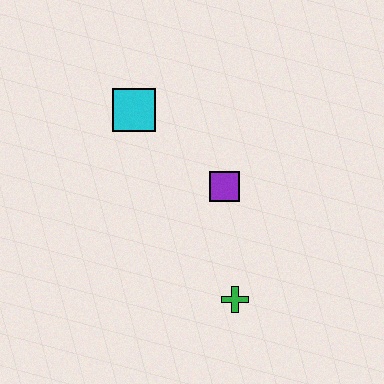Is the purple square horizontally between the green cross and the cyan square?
Yes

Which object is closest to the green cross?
The purple square is closest to the green cross.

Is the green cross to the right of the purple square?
Yes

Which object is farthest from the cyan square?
The green cross is farthest from the cyan square.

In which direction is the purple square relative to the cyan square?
The purple square is to the right of the cyan square.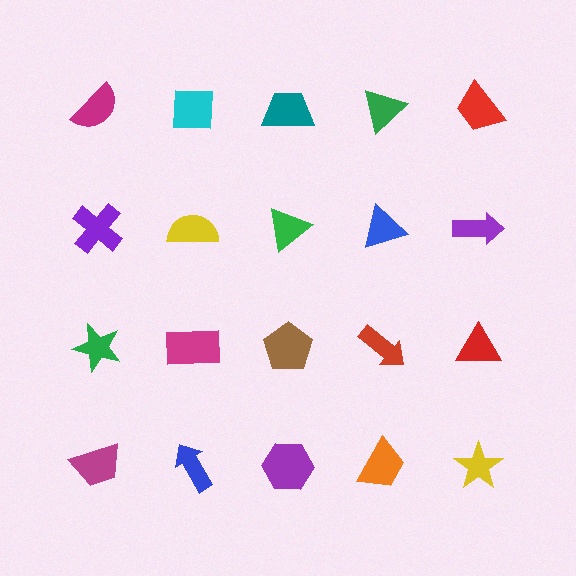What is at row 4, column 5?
A yellow star.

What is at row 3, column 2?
A magenta rectangle.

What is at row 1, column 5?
A red trapezoid.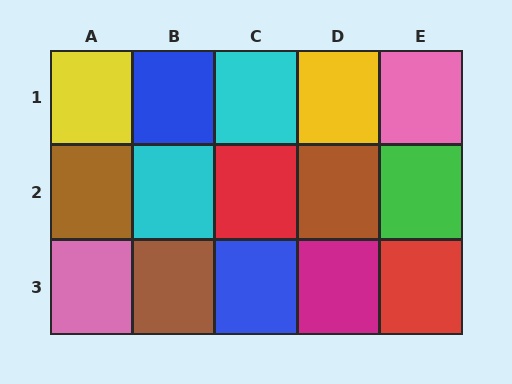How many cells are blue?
2 cells are blue.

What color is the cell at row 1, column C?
Cyan.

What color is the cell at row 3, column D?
Magenta.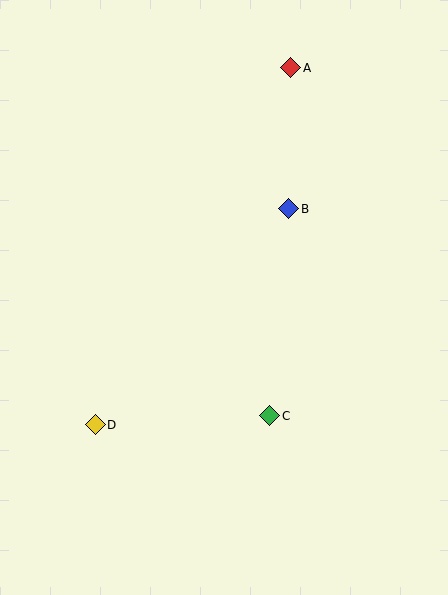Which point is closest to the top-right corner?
Point A is closest to the top-right corner.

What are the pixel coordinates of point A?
Point A is at (291, 68).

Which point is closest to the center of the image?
Point B at (289, 209) is closest to the center.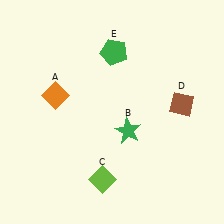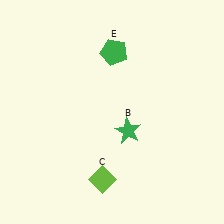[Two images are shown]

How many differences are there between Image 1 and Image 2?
There are 2 differences between the two images.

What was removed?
The brown diamond (D), the orange diamond (A) were removed in Image 2.